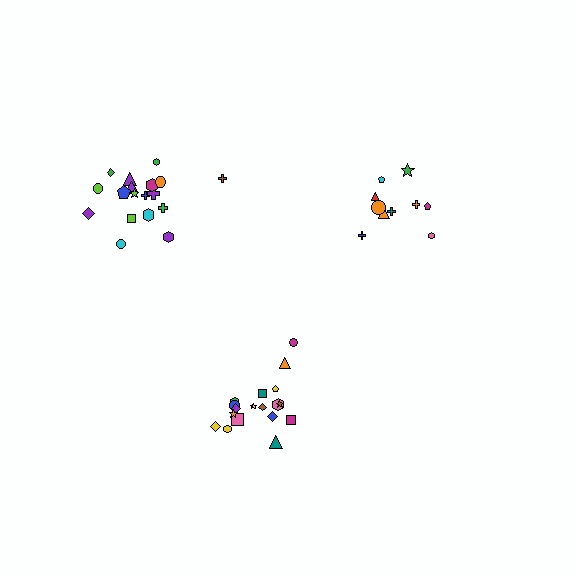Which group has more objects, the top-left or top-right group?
The top-left group.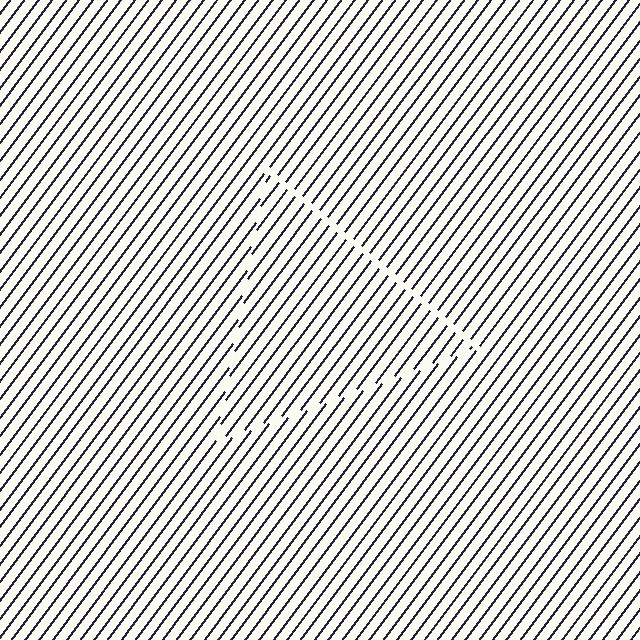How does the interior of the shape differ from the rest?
The interior of the shape contains the same grating, shifted by half a period — the contour is defined by the phase discontinuity where line-ends from the inner and outer gratings abut.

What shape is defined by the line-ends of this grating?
An illusory triangle. The interior of the shape contains the same grating, shifted by half a period — the contour is defined by the phase discontinuity where line-ends from the inner and outer gratings abut.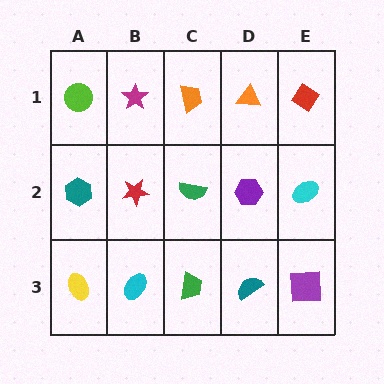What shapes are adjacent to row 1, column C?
A green semicircle (row 2, column C), a magenta star (row 1, column B), an orange triangle (row 1, column D).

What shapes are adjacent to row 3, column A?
A teal hexagon (row 2, column A), a cyan ellipse (row 3, column B).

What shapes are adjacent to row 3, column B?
A red star (row 2, column B), a yellow ellipse (row 3, column A), a green trapezoid (row 3, column C).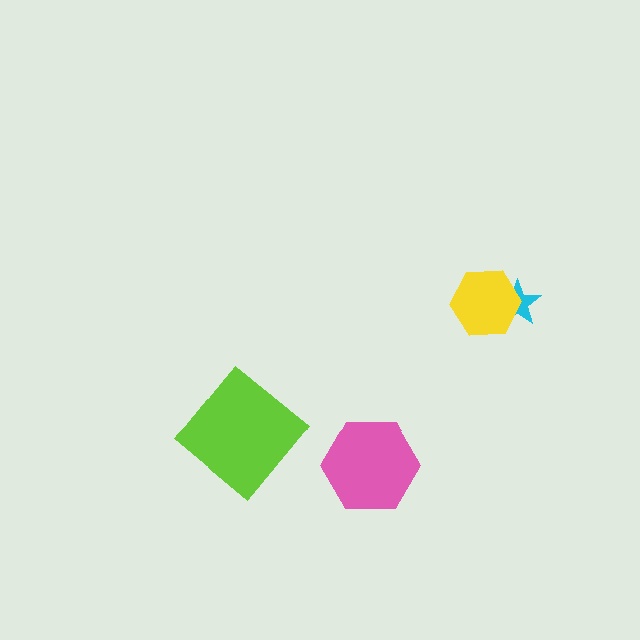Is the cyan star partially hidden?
Yes, it is partially covered by another shape.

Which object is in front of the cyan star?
The yellow hexagon is in front of the cyan star.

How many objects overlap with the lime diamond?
0 objects overlap with the lime diamond.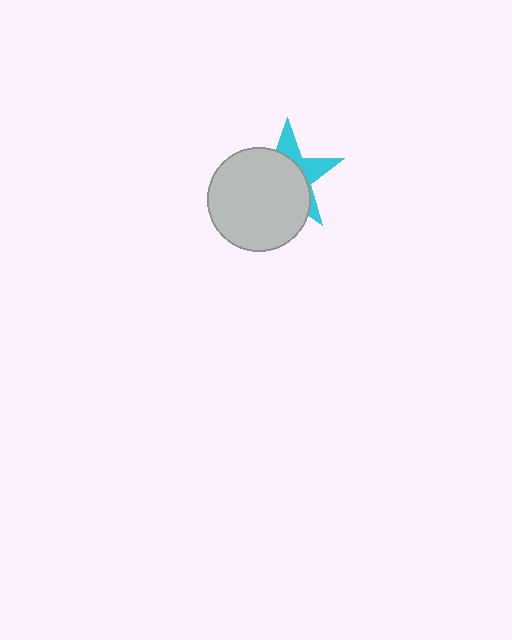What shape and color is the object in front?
The object in front is a light gray circle.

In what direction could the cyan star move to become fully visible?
The cyan star could move toward the upper-right. That would shift it out from behind the light gray circle entirely.